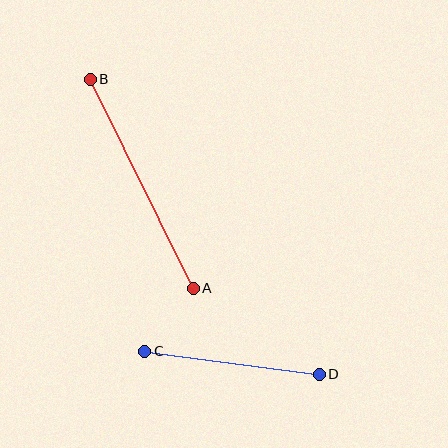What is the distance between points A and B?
The distance is approximately 233 pixels.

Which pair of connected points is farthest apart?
Points A and B are farthest apart.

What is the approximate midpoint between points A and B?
The midpoint is at approximately (142, 184) pixels.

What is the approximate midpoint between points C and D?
The midpoint is at approximately (232, 363) pixels.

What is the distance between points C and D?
The distance is approximately 176 pixels.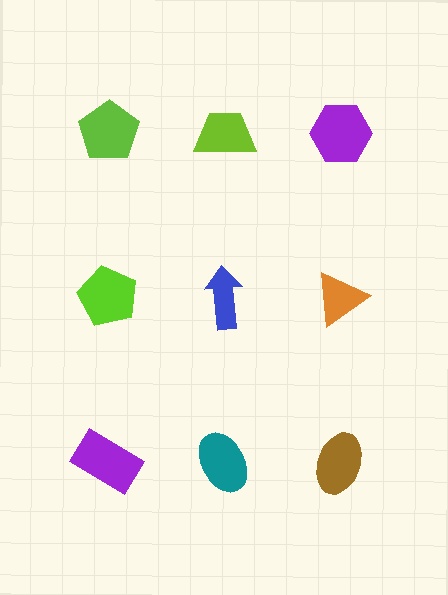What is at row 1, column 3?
A purple hexagon.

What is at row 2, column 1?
A lime pentagon.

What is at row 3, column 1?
A purple rectangle.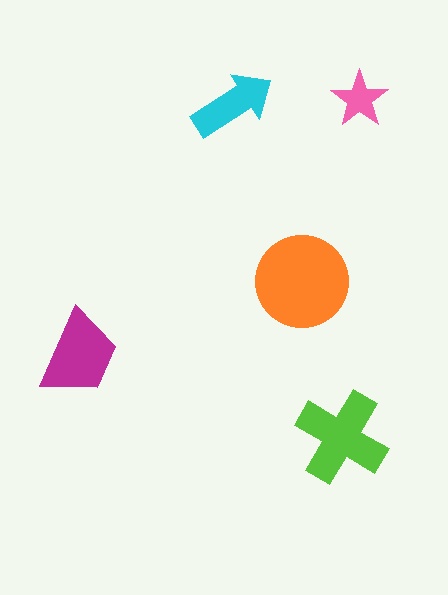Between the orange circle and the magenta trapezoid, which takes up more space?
The orange circle.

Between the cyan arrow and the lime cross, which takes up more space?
The lime cross.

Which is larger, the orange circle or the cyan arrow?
The orange circle.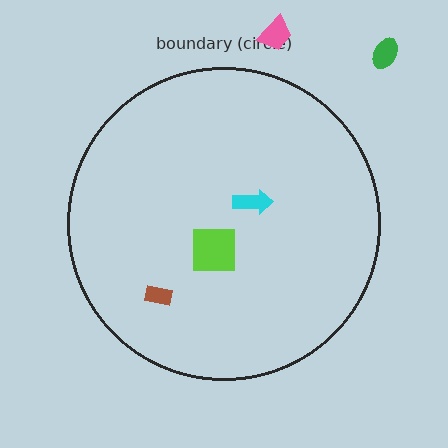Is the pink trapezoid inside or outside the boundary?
Outside.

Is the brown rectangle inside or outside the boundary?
Inside.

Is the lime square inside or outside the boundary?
Inside.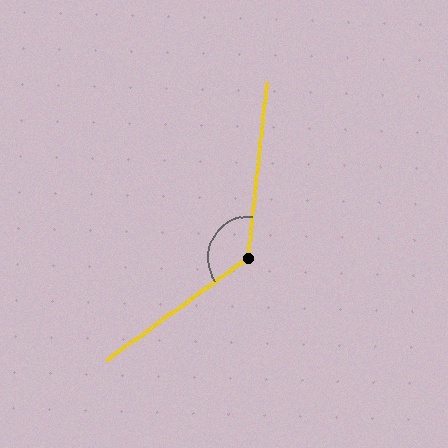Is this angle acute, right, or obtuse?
It is obtuse.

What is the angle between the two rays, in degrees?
Approximately 132 degrees.